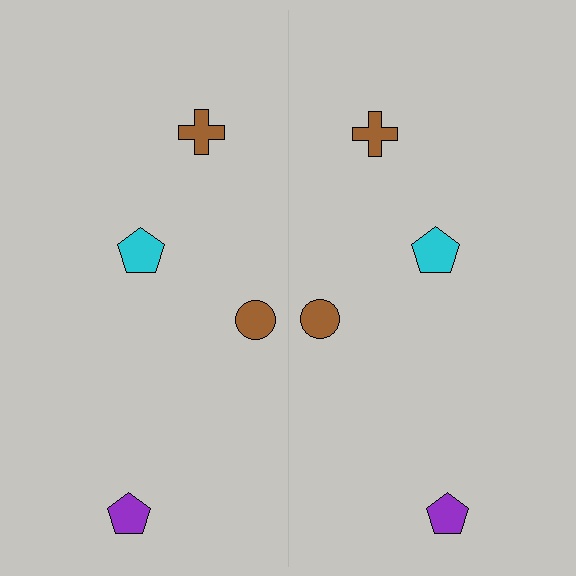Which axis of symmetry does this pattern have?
The pattern has a vertical axis of symmetry running through the center of the image.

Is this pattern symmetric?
Yes, this pattern has bilateral (reflection) symmetry.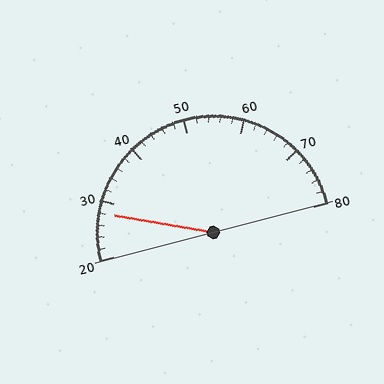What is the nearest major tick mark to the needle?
The nearest major tick mark is 30.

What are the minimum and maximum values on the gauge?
The gauge ranges from 20 to 80.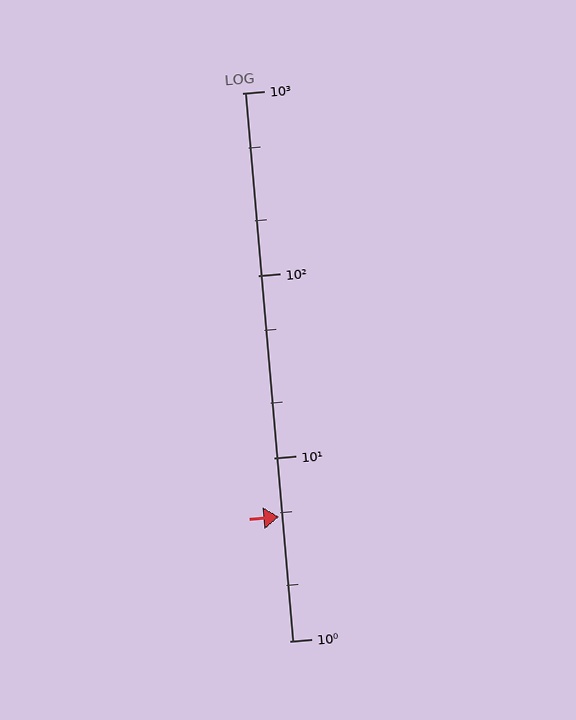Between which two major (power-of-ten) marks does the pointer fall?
The pointer is between 1 and 10.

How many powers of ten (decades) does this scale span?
The scale spans 3 decades, from 1 to 1000.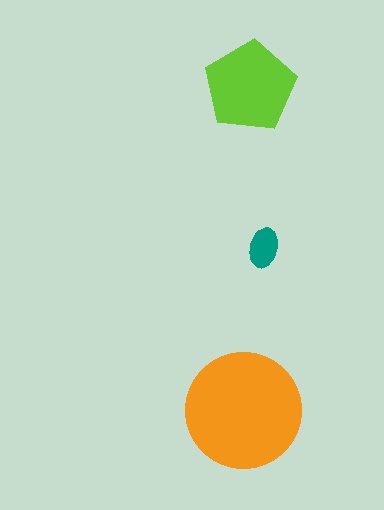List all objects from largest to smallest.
The orange circle, the lime pentagon, the teal ellipse.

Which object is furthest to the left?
The orange circle is leftmost.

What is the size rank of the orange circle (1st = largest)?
1st.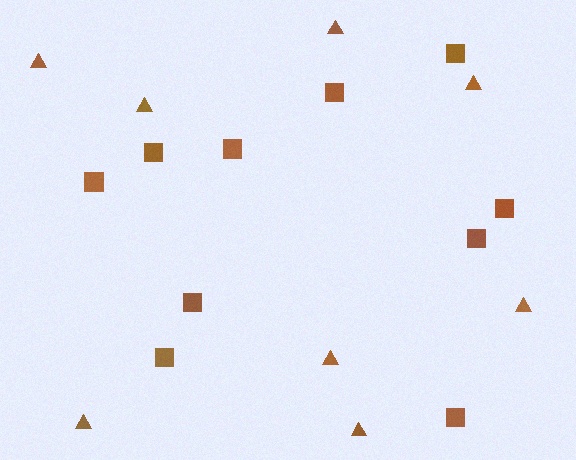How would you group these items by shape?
There are 2 groups: one group of triangles (8) and one group of squares (10).